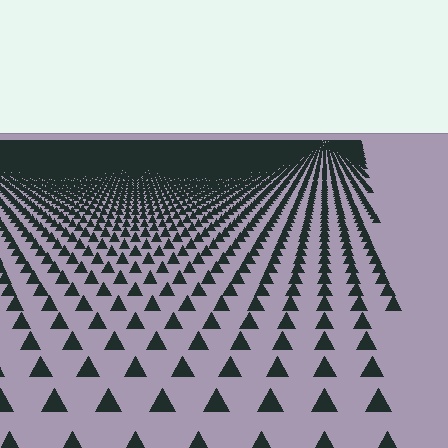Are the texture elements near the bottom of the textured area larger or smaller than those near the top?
Larger. Near the bottom, elements are closer to the viewer and appear at a bigger on-screen size.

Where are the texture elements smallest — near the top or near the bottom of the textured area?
Near the top.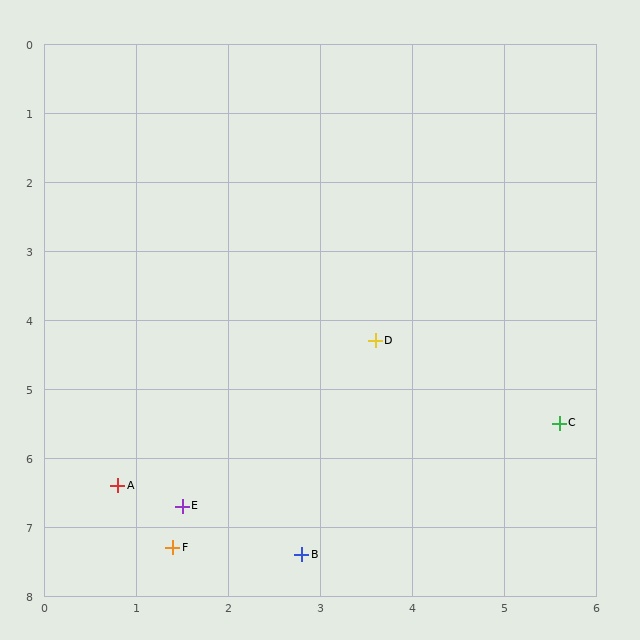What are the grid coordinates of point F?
Point F is at approximately (1.4, 7.3).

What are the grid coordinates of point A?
Point A is at approximately (0.8, 6.4).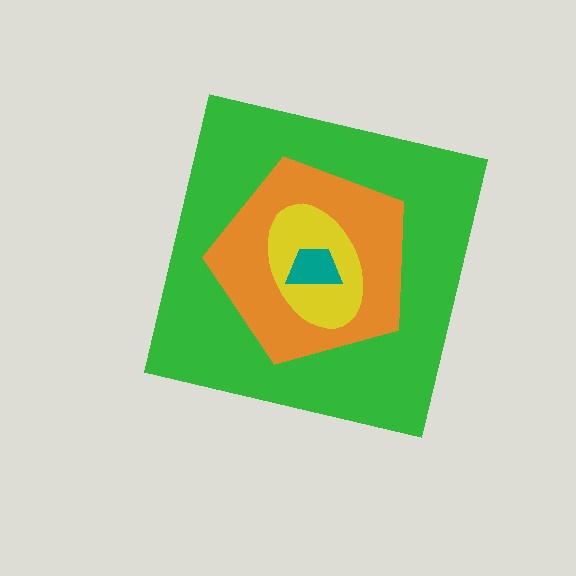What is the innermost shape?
The teal trapezoid.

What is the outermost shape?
The green square.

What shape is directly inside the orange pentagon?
The yellow ellipse.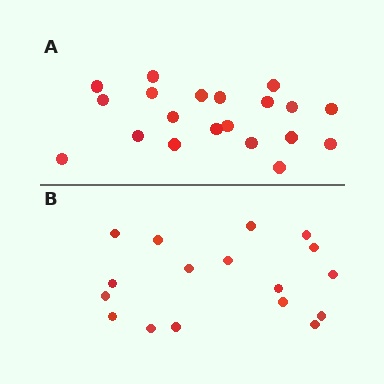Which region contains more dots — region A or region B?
Region A (the top region) has more dots.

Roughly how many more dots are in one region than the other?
Region A has just a few more — roughly 2 or 3 more dots than region B.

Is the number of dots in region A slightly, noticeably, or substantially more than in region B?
Region A has only slightly more — the two regions are fairly close. The ratio is roughly 1.2 to 1.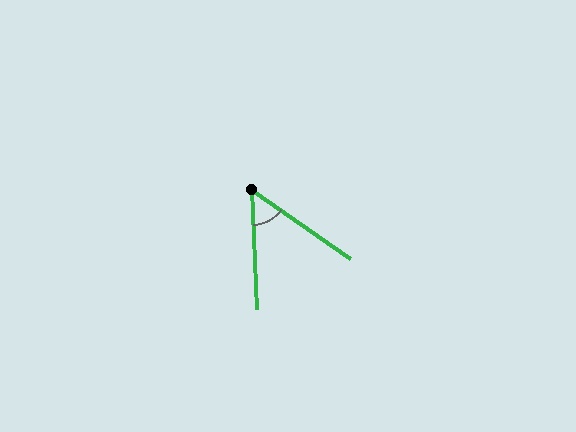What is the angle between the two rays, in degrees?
Approximately 53 degrees.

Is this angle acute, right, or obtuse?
It is acute.